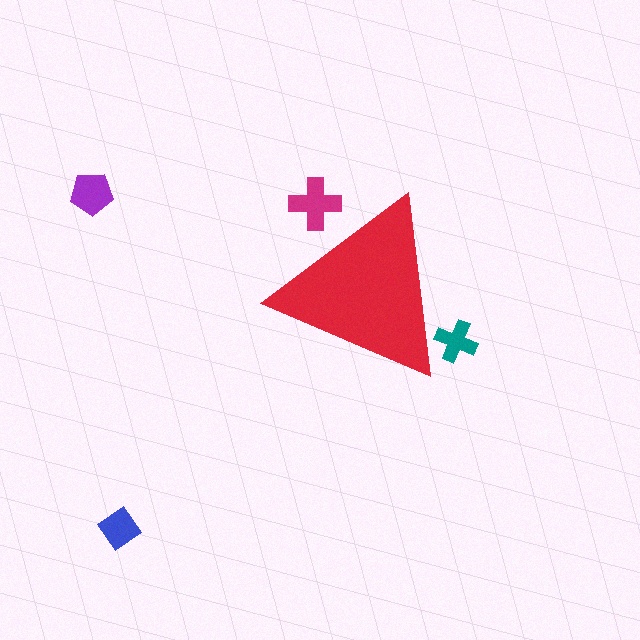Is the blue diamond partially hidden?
No, the blue diamond is fully visible.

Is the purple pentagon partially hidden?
No, the purple pentagon is fully visible.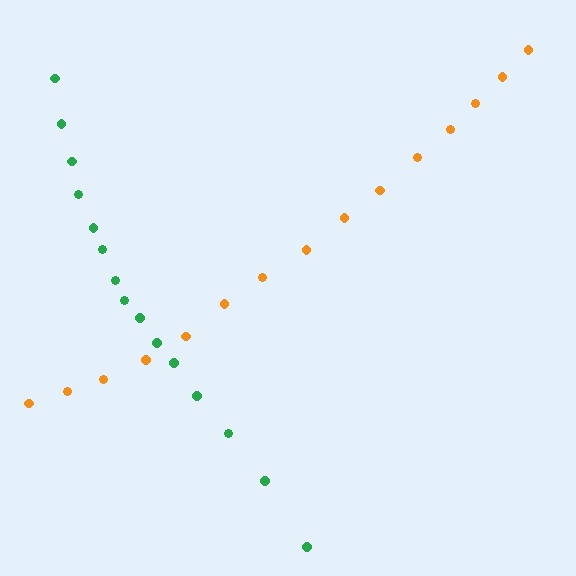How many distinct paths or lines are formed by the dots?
There are 2 distinct paths.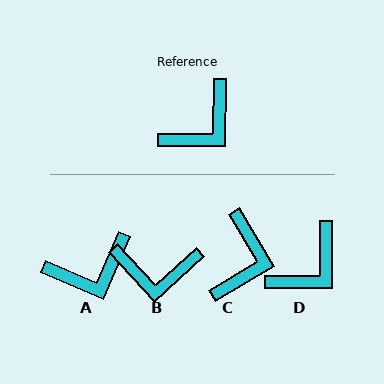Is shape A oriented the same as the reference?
No, it is off by about 23 degrees.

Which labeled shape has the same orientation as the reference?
D.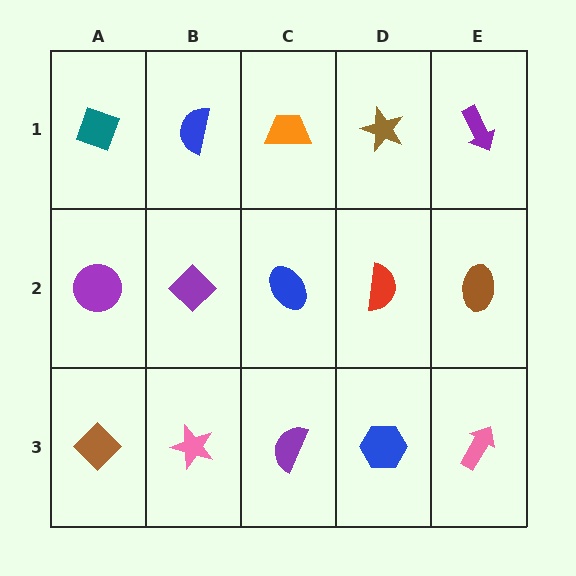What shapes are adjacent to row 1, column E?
A brown ellipse (row 2, column E), a brown star (row 1, column D).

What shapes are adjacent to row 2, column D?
A brown star (row 1, column D), a blue hexagon (row 3, column D), a blue ellipse (row 2, column C), a brown ellipse (row 2, column E).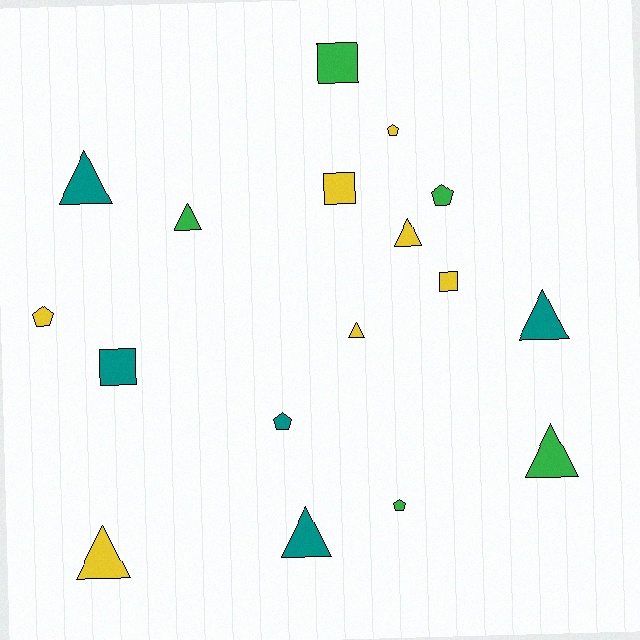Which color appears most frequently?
Yellow, with 7 objects.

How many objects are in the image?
There are 17 objects.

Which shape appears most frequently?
Triangle, with 8 objects.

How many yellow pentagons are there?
There are 2 yellow pentagons.